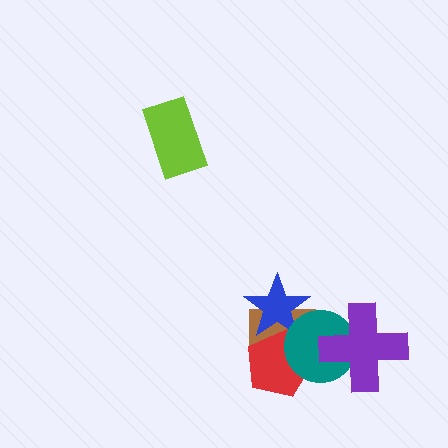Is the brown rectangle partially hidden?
Yes, it is partially covered by another shape.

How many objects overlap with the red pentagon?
3 objects overlap with the red pentagon.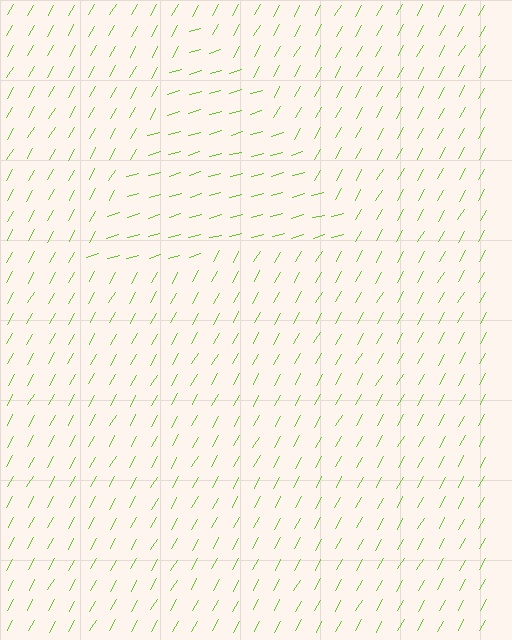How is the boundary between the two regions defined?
The boundary is defined purely by a change in line orientation (approximately 45 degrees difference). All lines are the same color and thickness.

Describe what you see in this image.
The image is filled with small lime line segments. A triangle region in the image has lines oriented differently from the surrounding lines, creating a visible texture boundary.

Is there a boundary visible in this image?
Yes, there is a texture boundary formed by a change in line orientation.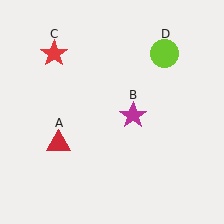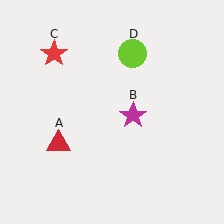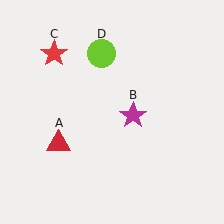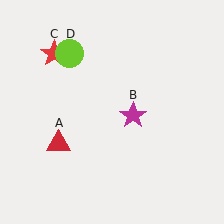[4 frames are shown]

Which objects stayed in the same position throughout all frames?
Red triangle (object A) and magenta star (object B) and red star (object C) remained stationary.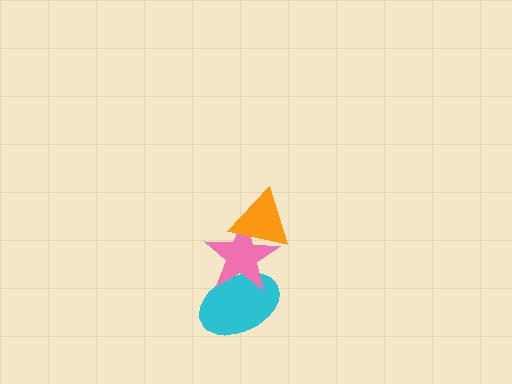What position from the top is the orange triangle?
The orange triangle is 1st from the top.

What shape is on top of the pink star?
The orange triangle is on top of the pink star.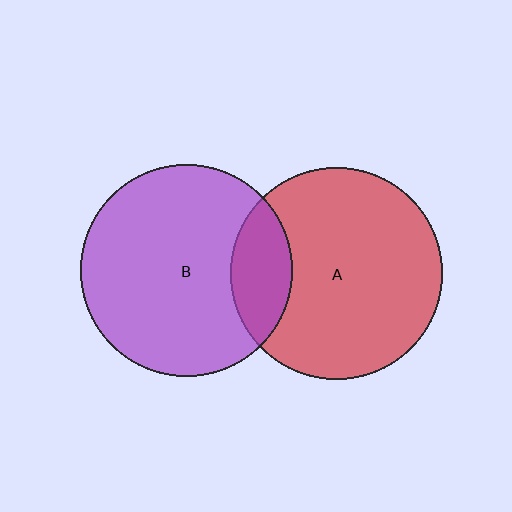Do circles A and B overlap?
Yes.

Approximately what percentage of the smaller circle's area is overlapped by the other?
Approximately 20%.